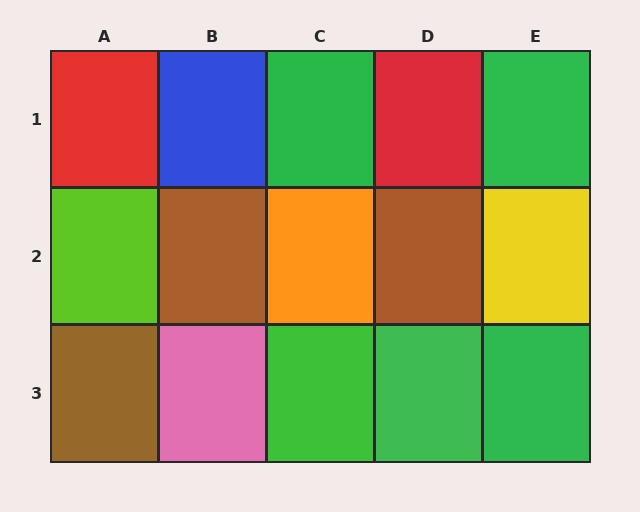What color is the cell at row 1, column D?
Red.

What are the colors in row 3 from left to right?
Brown, pink, green, green, green.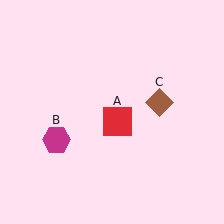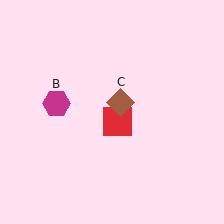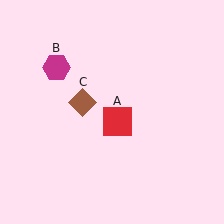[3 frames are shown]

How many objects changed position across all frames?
2 objects changed position: magenta hexagon (object B), brown diamond (object C).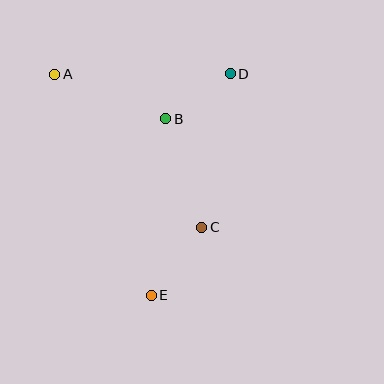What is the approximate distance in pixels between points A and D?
The distance between A and D is approximately 176 pixels.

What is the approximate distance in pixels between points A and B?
The distance between A and B is approximately 119 pixels.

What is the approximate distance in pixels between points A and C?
The distance between A and C is approximately 212 pixels.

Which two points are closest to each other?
Points B and D are closest to each other.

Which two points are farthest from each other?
Points A and E are farthest from each other.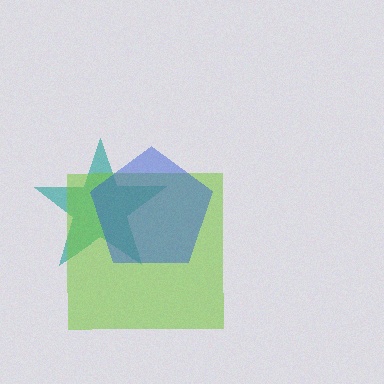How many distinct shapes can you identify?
There are 3 distinct shapes: a teal star, a lime square, a blue pentagon.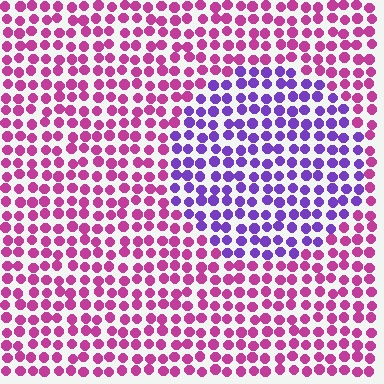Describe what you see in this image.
The image is filled with small magenta elements in a uniform arrangement. A circle-shaped region is visible where the elements are tinted to a slightly different hue, forming a subtle color boundary.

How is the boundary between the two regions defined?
The boundary is defined purely by a slight shift in hue (about 51 degrees). Spacing, size, and orientation are identical on both sides.